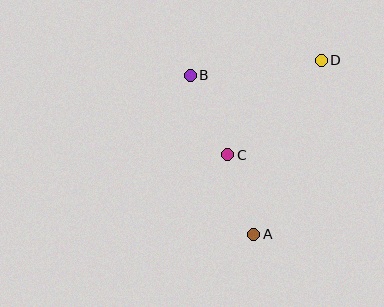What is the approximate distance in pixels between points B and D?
The distance between B and D is approximately 132 pixels.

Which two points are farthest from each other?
Points A and D are farthest from each other.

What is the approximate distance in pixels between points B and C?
The distance between B and C is approximately 88 pixels.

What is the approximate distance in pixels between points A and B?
The distance between A and B is approximately 171 pixels.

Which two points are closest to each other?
Points A and C are closest to each other.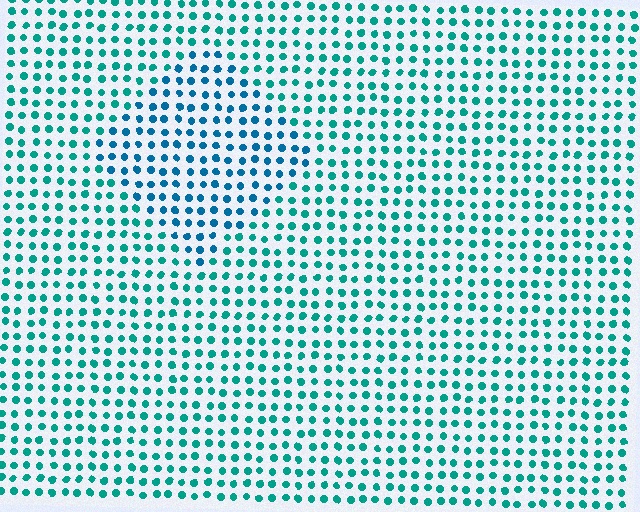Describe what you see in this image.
The image is filled with small teal elements in a uniform arrangement. A diamond-shaped region is visible where the elements are tinted to a slightly different hue, forming a subtle color boundary.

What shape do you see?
I see a diamond.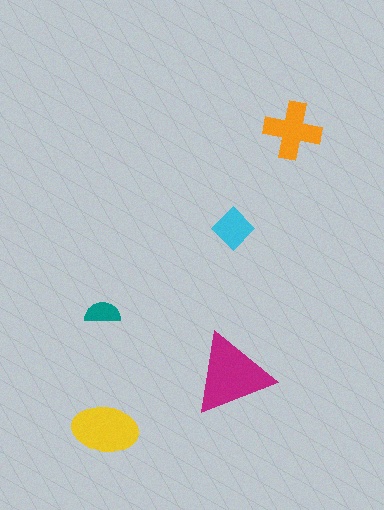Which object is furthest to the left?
The teal semicircle is leftmost.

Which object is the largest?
The magenta triangle.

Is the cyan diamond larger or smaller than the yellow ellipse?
Smaller.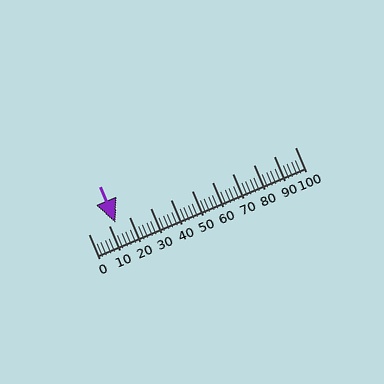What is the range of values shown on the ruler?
The ruler shows values from 0 to 100.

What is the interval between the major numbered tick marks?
The major tick marks are spaced 10 units apart.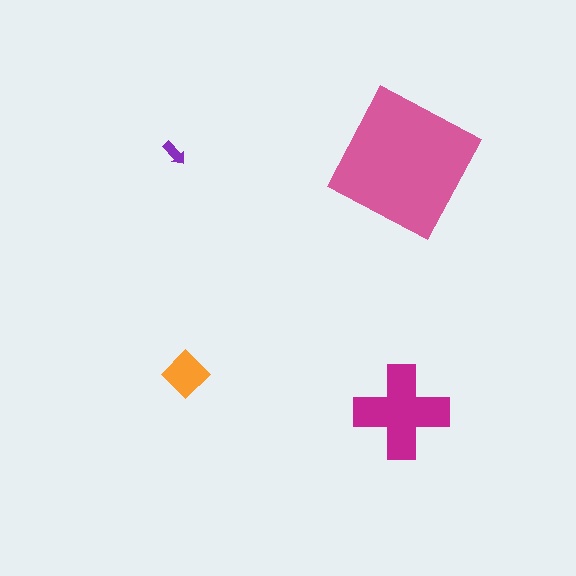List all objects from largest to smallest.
The pink square, the magenta cross, the orange diamond, the purple arrow.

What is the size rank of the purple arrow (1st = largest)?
4th.